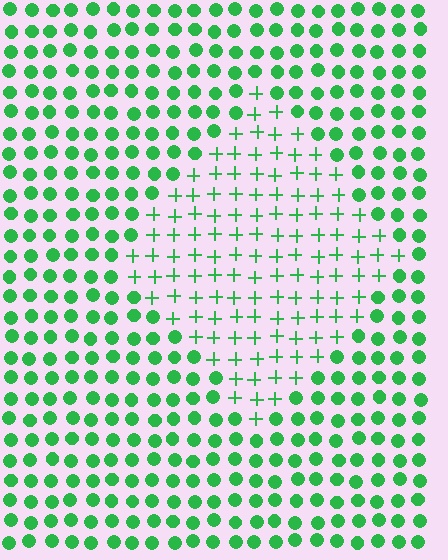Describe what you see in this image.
The image is filled with small green elements arranged in a uniform grid. A diamond-shaped region contains plus signs, while the surrounding area contains circles. The boundary is defined purely by the change in element shape.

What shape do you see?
I see a diamond.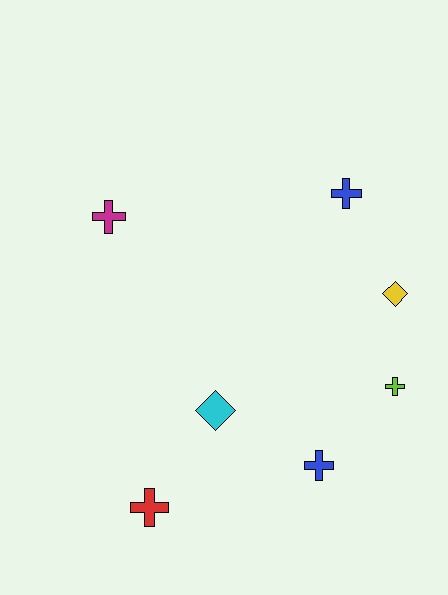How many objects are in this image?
There are 7 objects.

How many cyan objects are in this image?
There is 1 cyan object.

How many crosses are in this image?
There are 5 crosses.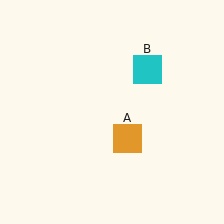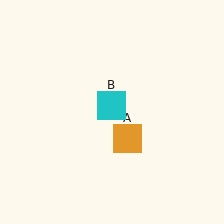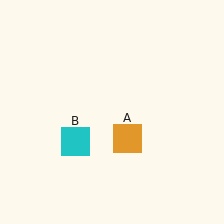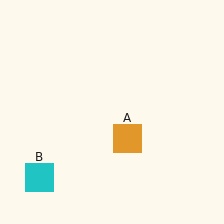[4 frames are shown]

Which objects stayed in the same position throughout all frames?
Orange square (object A) remained stationary.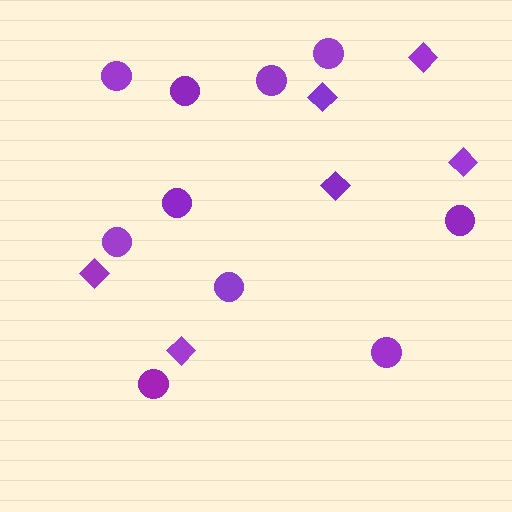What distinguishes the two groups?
There are 2 groups: one group of circles (10) and one group of diamonds (6).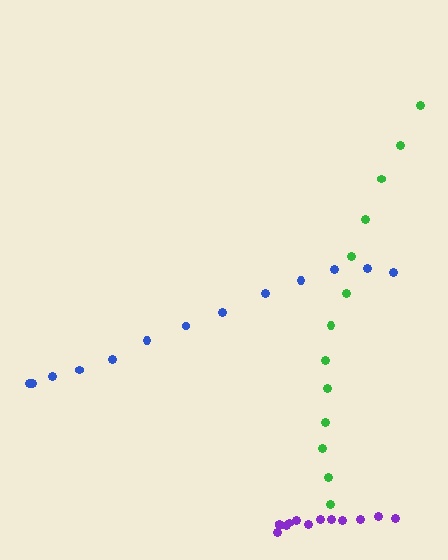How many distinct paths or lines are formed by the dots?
There are 3 distinct paths.